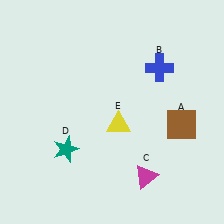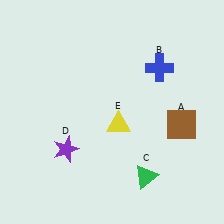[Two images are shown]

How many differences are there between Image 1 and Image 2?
There are 2 differences between the two images.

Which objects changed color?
C changed from magenta to green. D changed from teal to purple.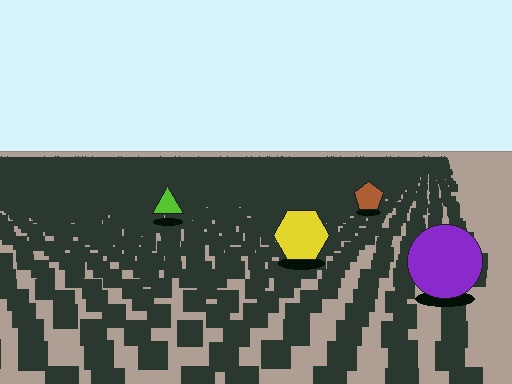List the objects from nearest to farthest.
From nearest to farthest: the purple circle, the yellow hexagon, the lime triangle, the brown pentagon.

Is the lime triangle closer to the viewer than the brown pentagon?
Yes. The lime triangle is closer — you can tell from the texture gradient: the ground texture is coarser near it.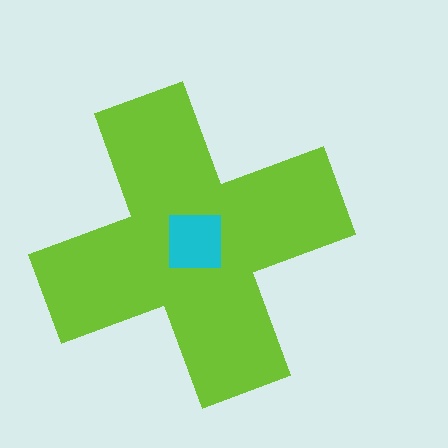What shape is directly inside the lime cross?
The cyan square.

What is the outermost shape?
The lime cross.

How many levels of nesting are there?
2.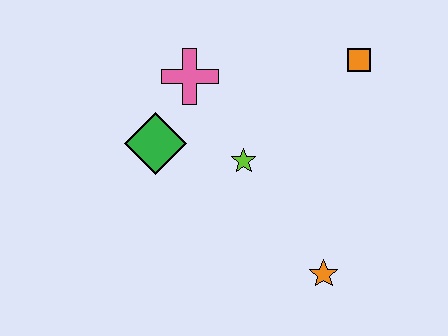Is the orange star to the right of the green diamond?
Yes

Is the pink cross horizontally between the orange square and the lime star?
No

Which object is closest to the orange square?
The lime star is closest to the orange square.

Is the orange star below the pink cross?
Yes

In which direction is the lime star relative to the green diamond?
The lime star is to the right of the green diamond.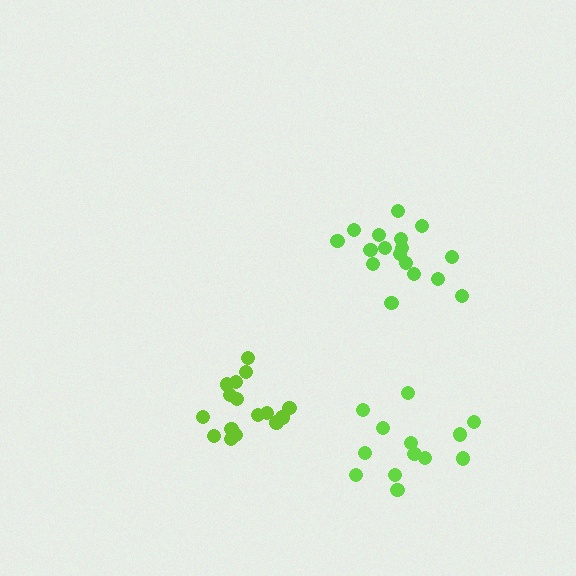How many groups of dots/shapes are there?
There are 3 groups.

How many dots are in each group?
Group 1: 17 dots, Group 2: 16 dots, Group 3: 13 dots (46 total).